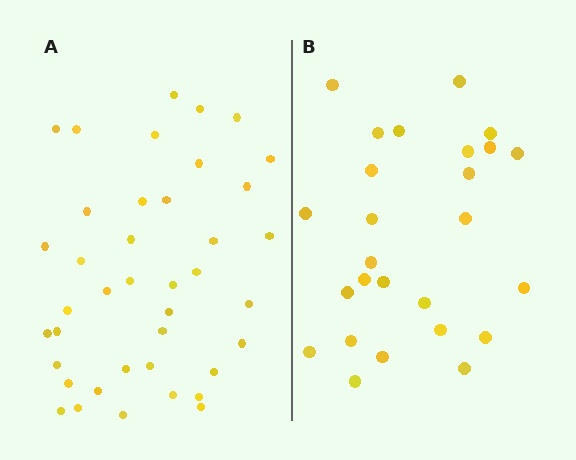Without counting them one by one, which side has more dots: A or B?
Region A (the left region) has more dots.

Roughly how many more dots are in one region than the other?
Region A has approximately 15 more dots than region B.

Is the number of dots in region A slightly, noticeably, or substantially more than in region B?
Region A has substantially more. The ratio is roughly 1.5 to 1.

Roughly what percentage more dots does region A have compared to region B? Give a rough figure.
About 55% more.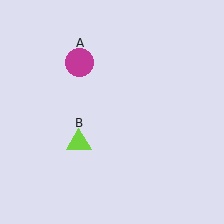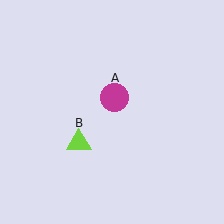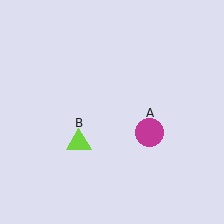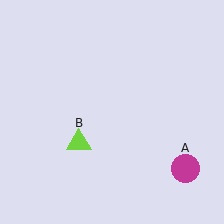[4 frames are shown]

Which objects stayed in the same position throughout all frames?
Lime triangle (object B) remained stationary.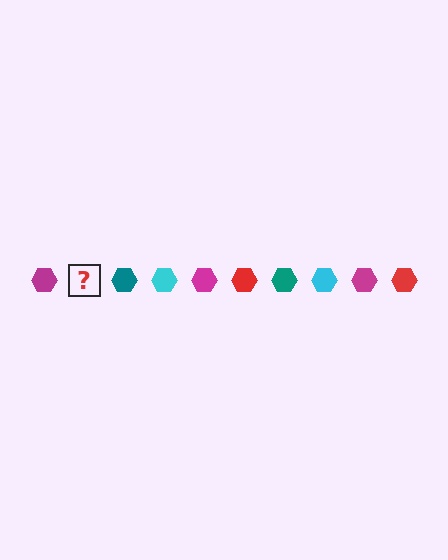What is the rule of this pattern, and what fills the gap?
The rule is that the pattern cycles through magenta, red, teal, cyan hexagons. The gap should be filled with a red hexagon.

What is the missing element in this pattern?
The missing element is a red hexagon.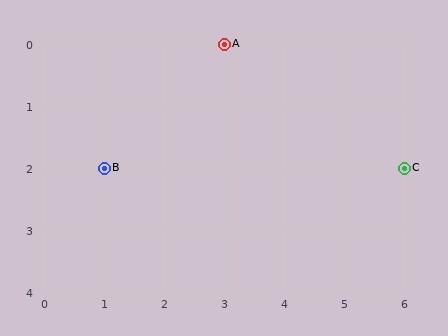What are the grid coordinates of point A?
Point A is at grid coordinates (3, 0).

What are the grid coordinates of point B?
Point B is at grid coordinates (1, 2).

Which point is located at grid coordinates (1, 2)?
Point B is at (1, 2).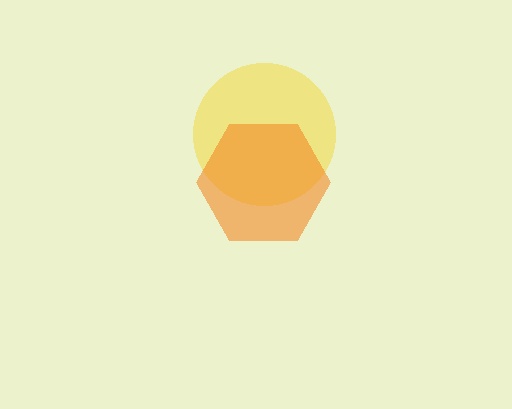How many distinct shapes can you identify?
There are 2 distinct shapes: a yellow circle, an orange hexagon.